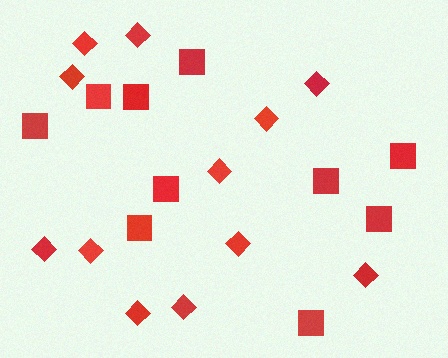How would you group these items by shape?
There are 2 groups: one group of squares (10) and one group of diamonds (12).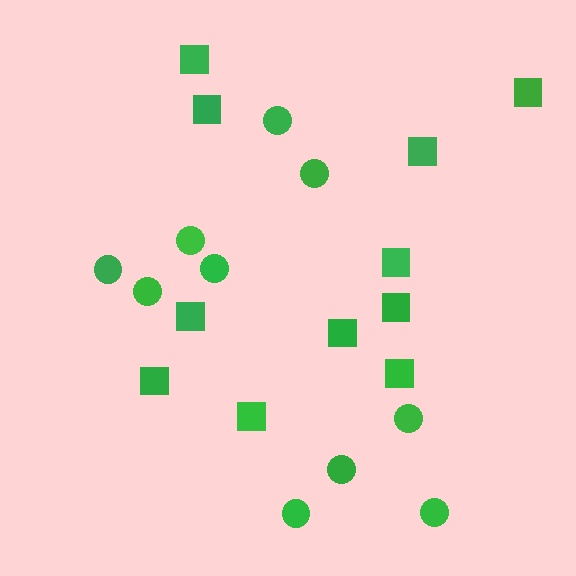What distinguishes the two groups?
There are 2 groups: one group of circles (10) and one group of squares (11).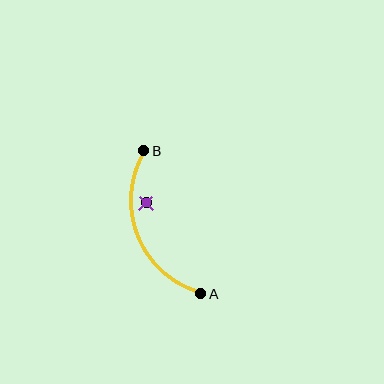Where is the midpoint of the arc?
The arc midpoint is the point on the curve farthest from the straight line joining A and B. It sits to the left of that line.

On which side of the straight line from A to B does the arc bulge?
The arc bulges to the left of the straight line connecting A and B.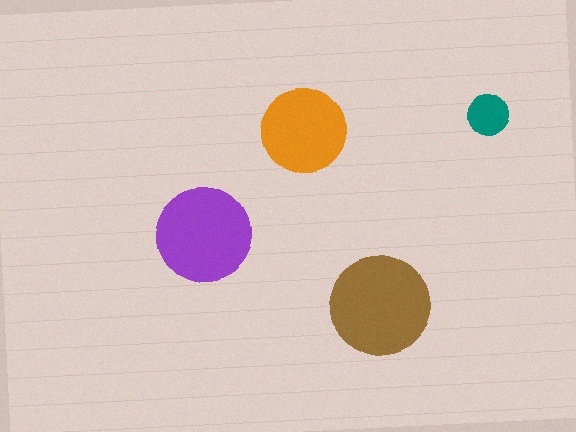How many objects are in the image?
There are 4 objects in the image.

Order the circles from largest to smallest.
the brown one, the purple one, the orange one, the teal one.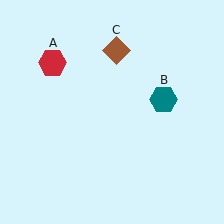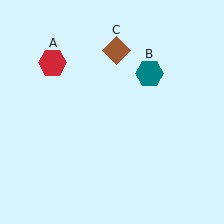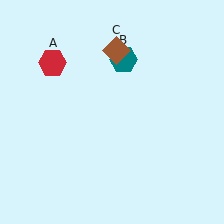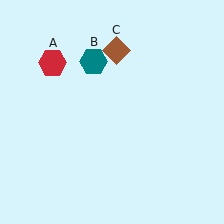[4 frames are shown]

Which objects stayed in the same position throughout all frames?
Red hexagon (object A) and brown diamond (object C) remained stationary.